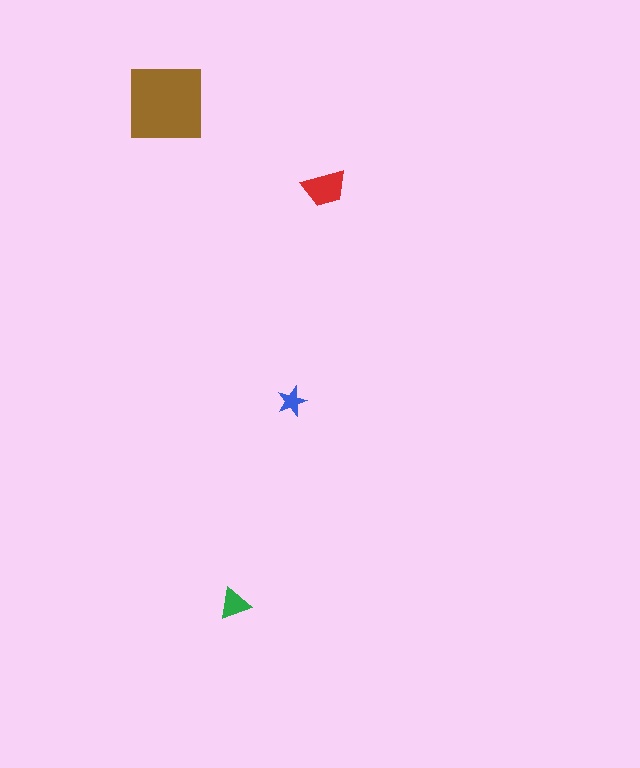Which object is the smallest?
The blue star.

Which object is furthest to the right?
The red trapezoid is rightmost.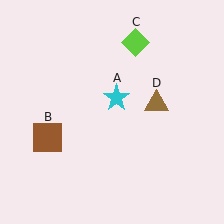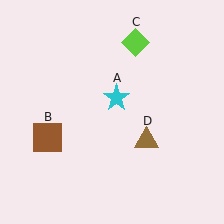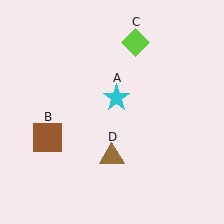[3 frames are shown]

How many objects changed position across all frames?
1 object changed position: brown triangle (object D).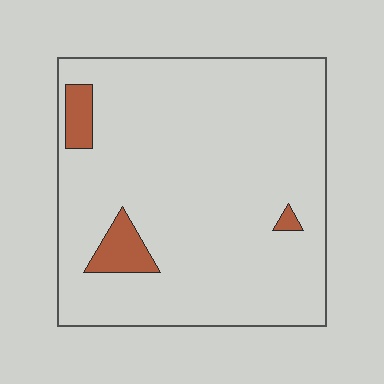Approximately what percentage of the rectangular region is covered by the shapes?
Approximately 5%.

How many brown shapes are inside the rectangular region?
3.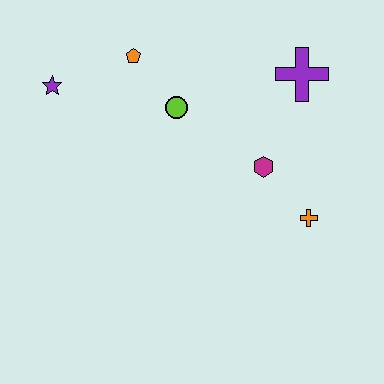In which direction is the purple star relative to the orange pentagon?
The purple star is to the left of the orange pentagon.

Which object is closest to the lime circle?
The orange pentagon is closest to the lime circle.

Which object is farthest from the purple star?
The orange cross is farthest from the purple star.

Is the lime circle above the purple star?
No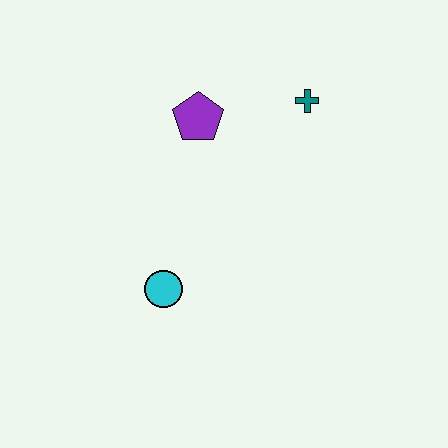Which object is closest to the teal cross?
The purple pentagon is closest to the teal cross.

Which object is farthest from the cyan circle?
The teal cross is farthest from the cyan circle.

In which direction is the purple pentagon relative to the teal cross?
The purple pentagon is to the left of the teal cross.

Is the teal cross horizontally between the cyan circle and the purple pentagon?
No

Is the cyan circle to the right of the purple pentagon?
No